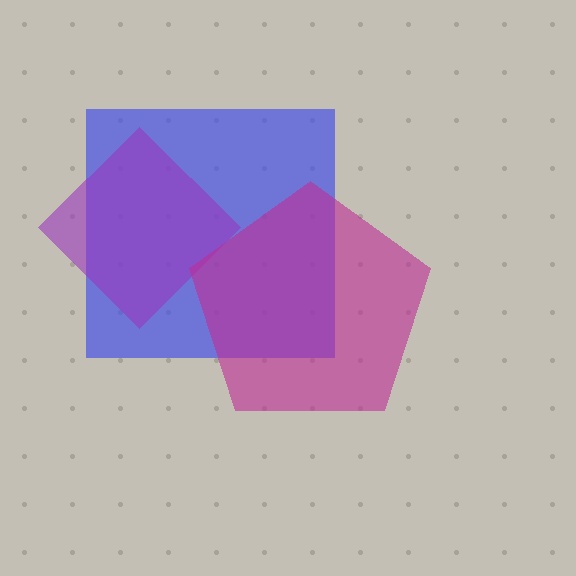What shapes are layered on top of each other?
The layered shapes are: a blue square, a purple diamond, a magenta pentagon.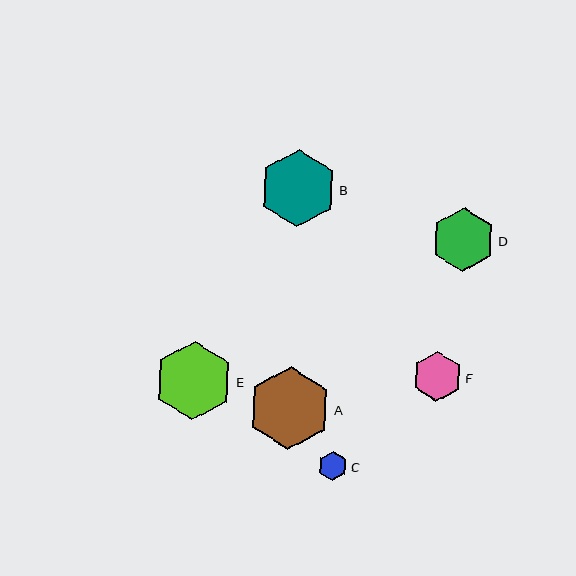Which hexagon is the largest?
Hexagon A is the largest with a size of approximately 84 pixels.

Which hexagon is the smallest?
Hexagon C is the smallest with a size of approximately 30 pixels.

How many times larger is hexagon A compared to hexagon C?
Hexagon A is approximately 2.8 times the size of hexagon C.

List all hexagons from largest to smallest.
From largest to smallest: A, E, B, D, F, C.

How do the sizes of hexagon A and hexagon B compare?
Hexagon A and hexagon B are approximately the same size.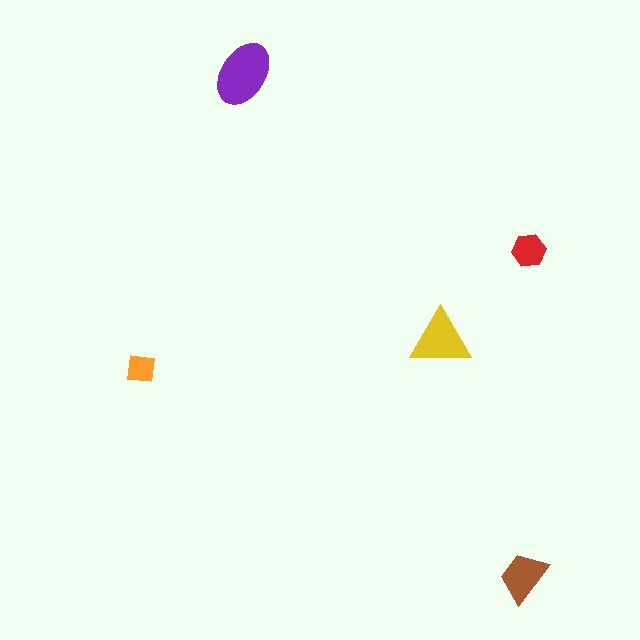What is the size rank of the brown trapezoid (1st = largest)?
3rd.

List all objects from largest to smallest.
The purple ellipse, the yellow triangle, the brown trapezoid, the red hexagon, the orange square.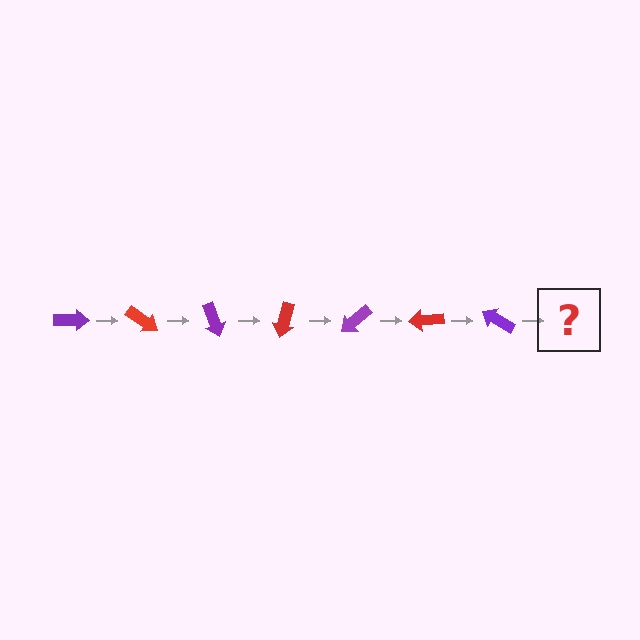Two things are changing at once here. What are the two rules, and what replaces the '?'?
The two rules are that it rotates 35 degrees each step and the color cycles through purple and red. The '?' should be a red arrow, rotated 245 degrees from the start.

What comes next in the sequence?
The next element should be a red arrow, rotated 245 degrees from the start.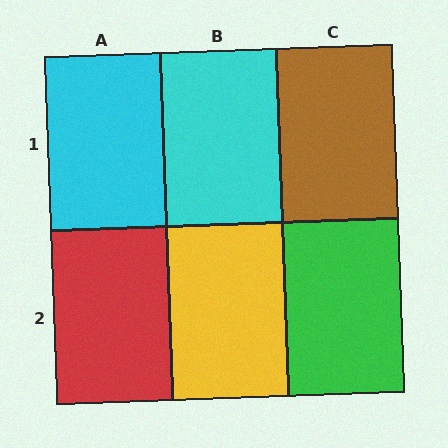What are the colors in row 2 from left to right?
Red, yellow, green.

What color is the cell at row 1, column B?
Cyan.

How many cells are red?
1 cell is red.